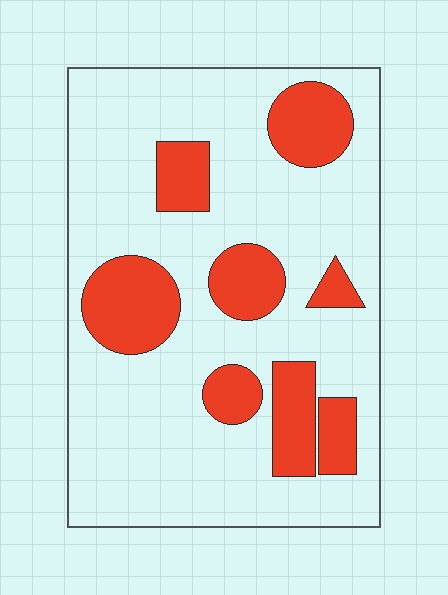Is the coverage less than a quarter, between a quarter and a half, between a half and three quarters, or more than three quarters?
Less than a quarter.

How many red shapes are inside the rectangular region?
8.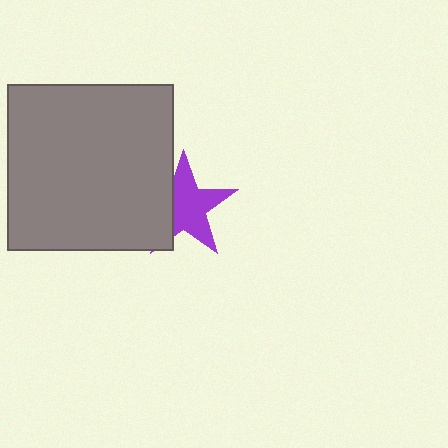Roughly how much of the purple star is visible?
Most of it is visible (roughly 69%).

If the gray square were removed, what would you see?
You would see the complete purple star.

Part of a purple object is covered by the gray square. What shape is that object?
It is a star.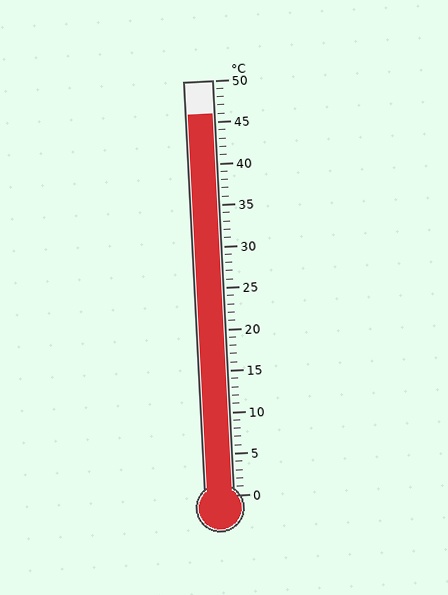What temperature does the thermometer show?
The thermometer shows approximately 46°C.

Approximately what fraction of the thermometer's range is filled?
The thermometer is filled to approximately 90% of its range.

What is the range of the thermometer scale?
The thermometer scale ranges from 0°C to 50°C.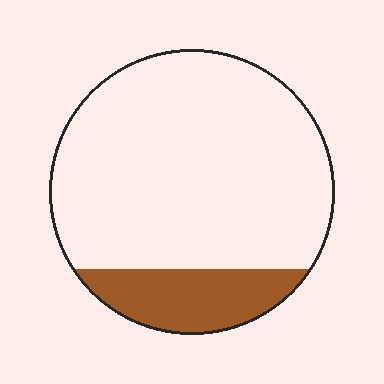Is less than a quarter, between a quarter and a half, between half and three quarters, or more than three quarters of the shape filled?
Less than a quarter.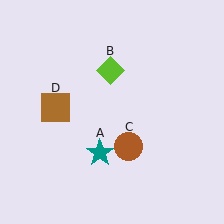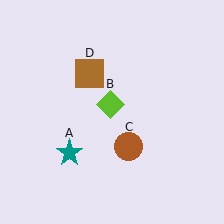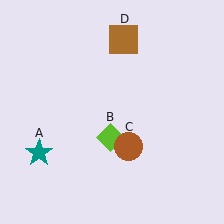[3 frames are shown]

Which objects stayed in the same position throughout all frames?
Brown circle (object C) remained stationary.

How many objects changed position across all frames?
3 objects changed position: teal star (object A), lime diamond (object B), brown square (object D).